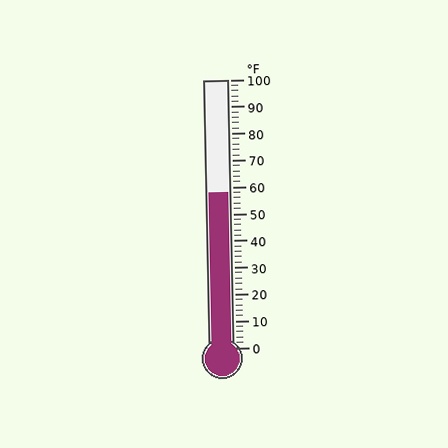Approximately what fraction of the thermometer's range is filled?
The thermometer is filled to approximately 60% of its range.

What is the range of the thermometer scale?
The thermometer scale ranges from 0°F to 100°F.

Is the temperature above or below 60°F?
The temperature is below 60°F.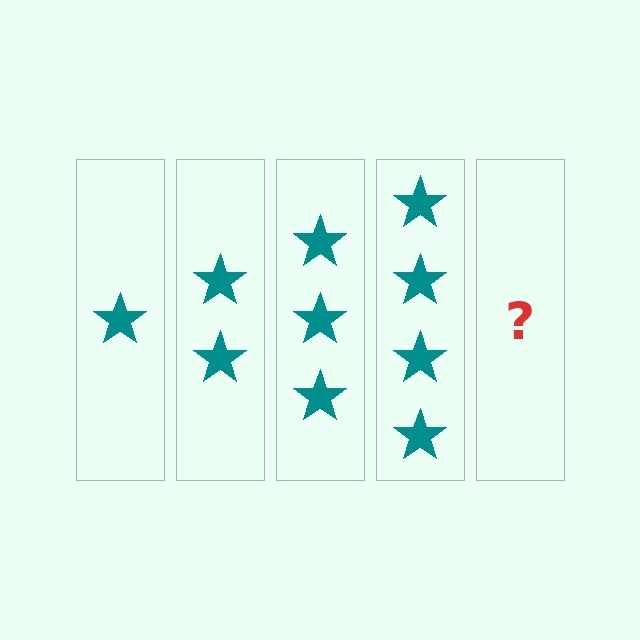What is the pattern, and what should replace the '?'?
The pattern is that each step adds one more star. The '?' should be 5 stars.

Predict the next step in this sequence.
The next step is 5 stars.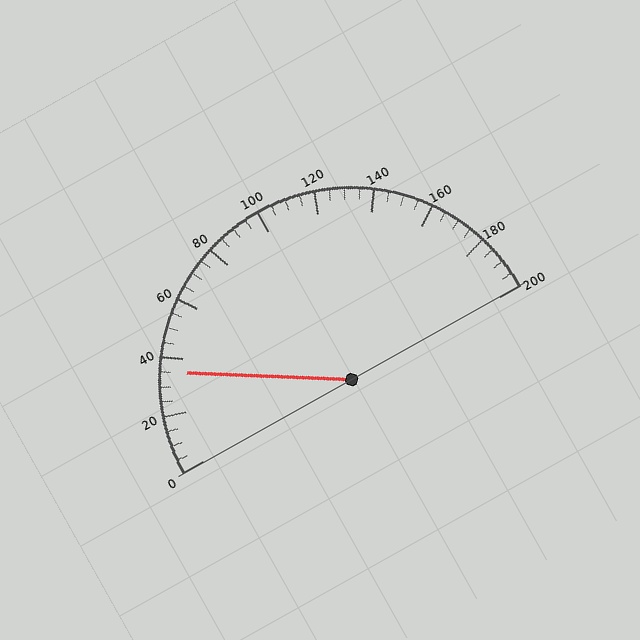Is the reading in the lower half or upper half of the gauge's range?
The reading is in the lower half of the range (0 to 200).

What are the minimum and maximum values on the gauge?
The gauge ranges from 0 to 200.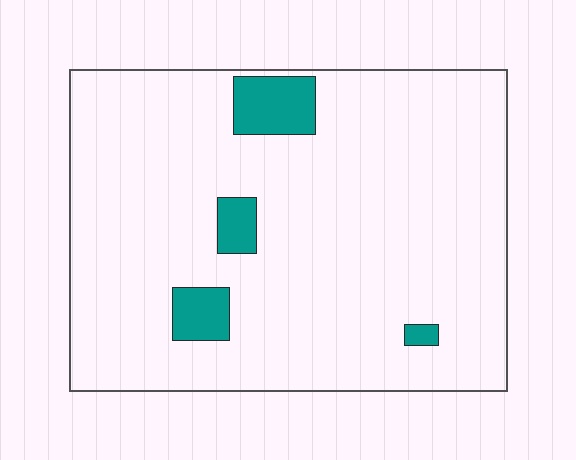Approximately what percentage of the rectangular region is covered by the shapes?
Approximately 10%.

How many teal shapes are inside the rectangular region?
4.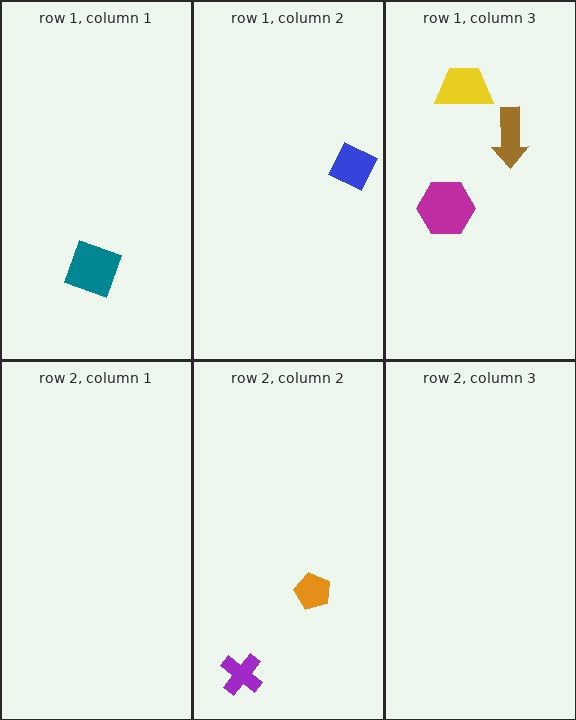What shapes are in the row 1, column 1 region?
The teal square.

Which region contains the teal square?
The row 1, column 1 region.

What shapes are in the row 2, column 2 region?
The purple cross, the orange pentagon.